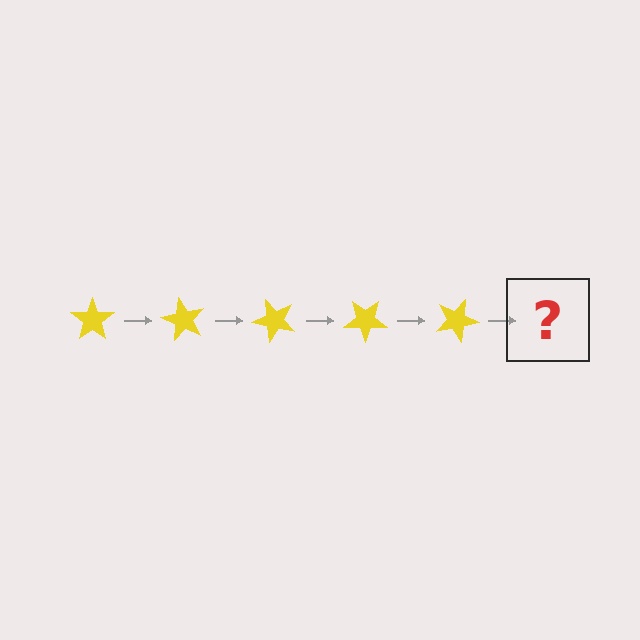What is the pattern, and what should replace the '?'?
The pattern is that the star rotates 60 degrees each step. The '?' should be a yellow star rotated 300 degrees.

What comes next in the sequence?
The next element should be a yellow star rotated 300 degrees.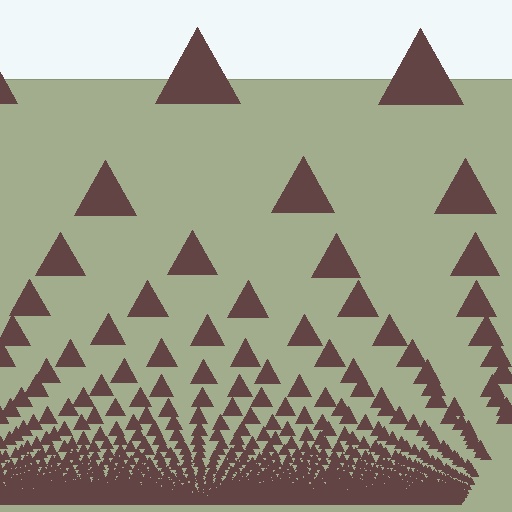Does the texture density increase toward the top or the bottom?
Density increases toward the bottom.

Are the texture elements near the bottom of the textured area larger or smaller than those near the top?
Smaller. The gradient is inverted — elements near the bottom are smaller and denser.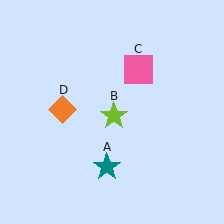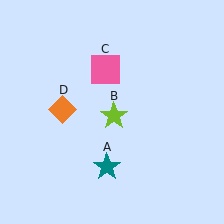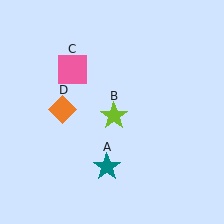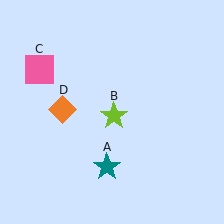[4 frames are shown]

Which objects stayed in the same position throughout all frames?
Teal star (object A) and lime star (object B) and orange diamond (object D) remained stationary.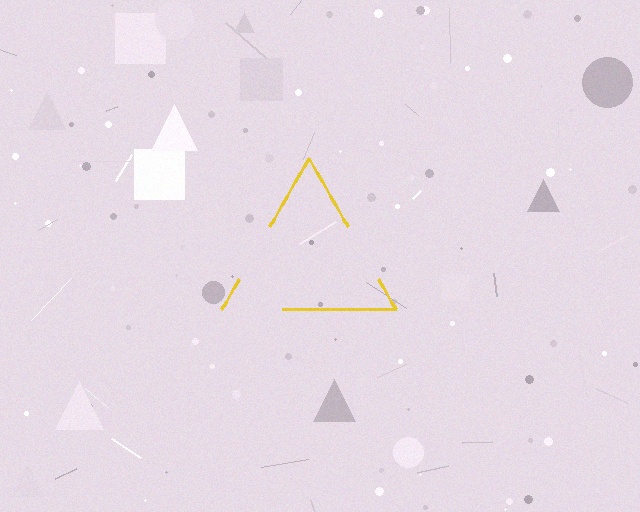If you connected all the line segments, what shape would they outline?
They would outline a triangle.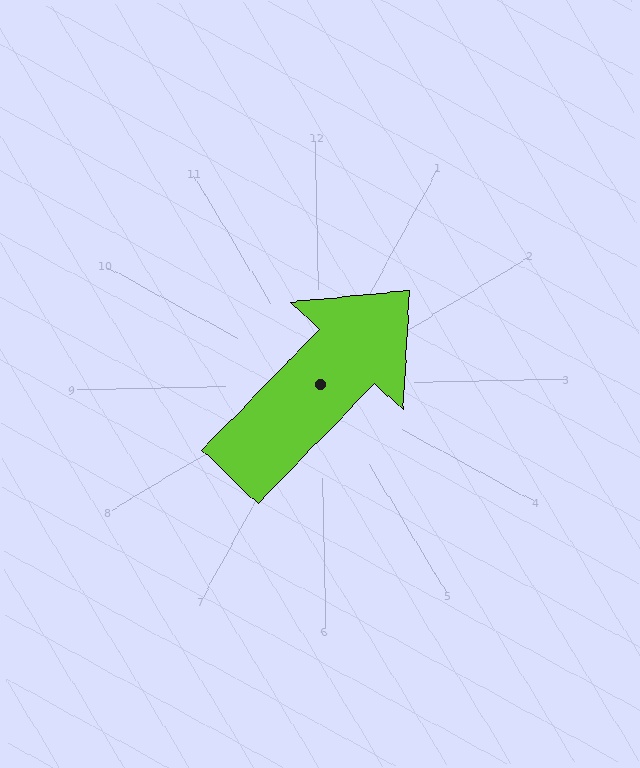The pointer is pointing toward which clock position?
Roughly 2 o'clock.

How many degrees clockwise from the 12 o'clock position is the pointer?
Approximately 45 degrees.